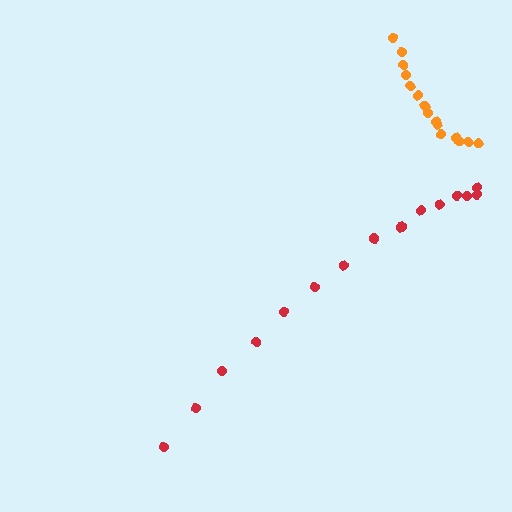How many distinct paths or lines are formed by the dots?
There are 2 distinct paths.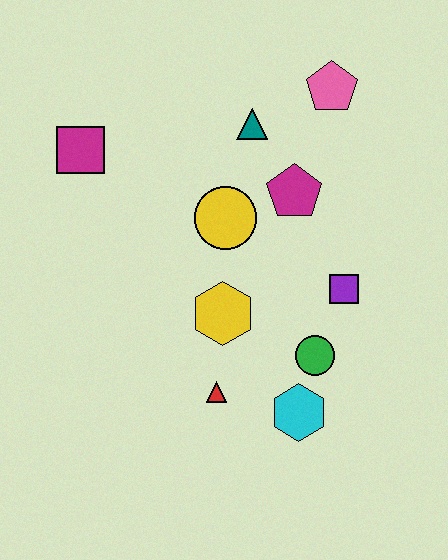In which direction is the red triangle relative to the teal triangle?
The red triangle is below the teal triangle.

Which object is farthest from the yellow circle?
The cyan hexagon is farthest from the yellow circle.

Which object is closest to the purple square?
The green circle is closest to the purple square.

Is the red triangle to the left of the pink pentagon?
Yes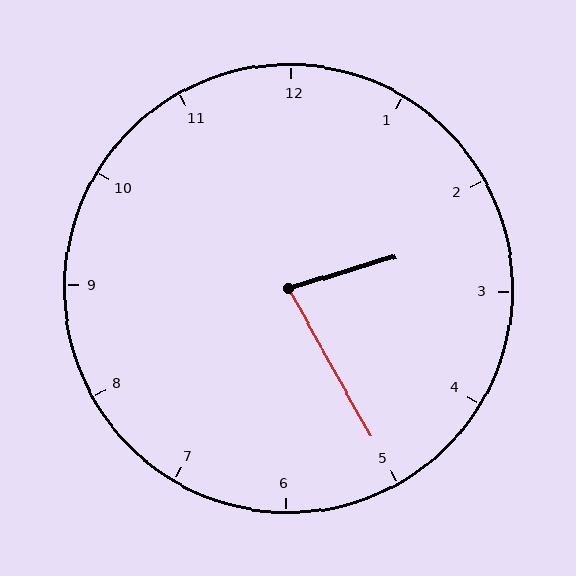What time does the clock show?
2:25.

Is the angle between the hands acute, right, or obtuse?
It is acute.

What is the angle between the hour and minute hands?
Approximately 78 degrees.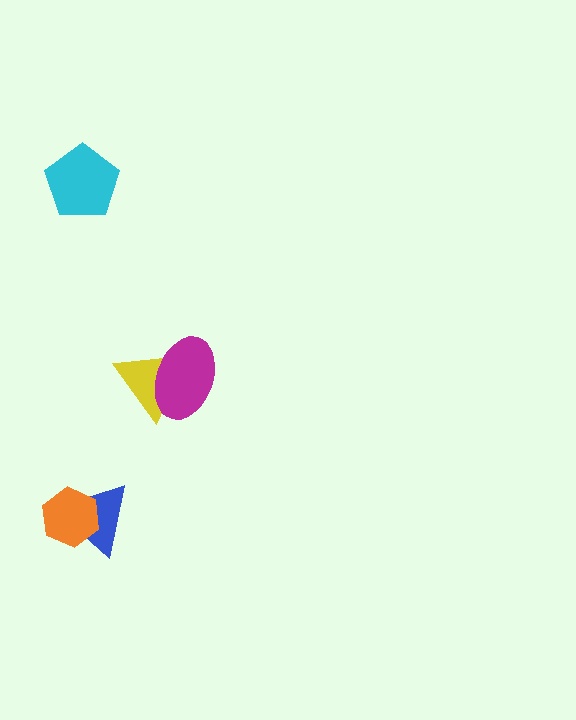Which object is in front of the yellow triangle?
The magenta ellipse is in front of the yellow triangle.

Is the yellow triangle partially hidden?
Yes, it is partially covered by another shape.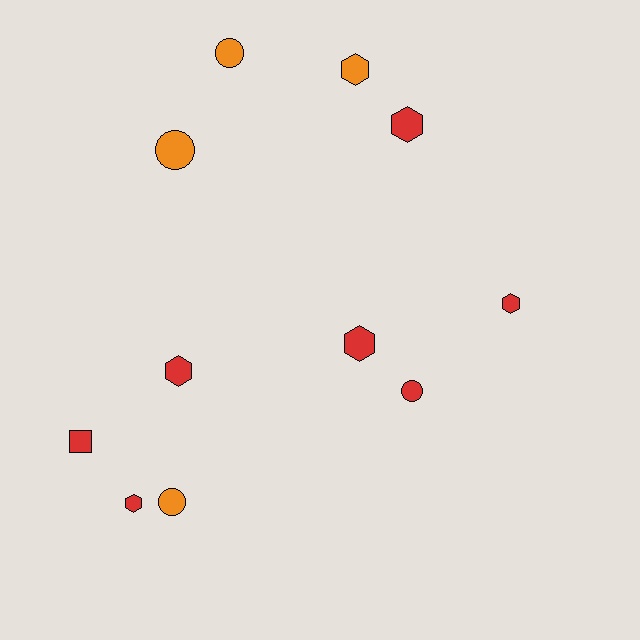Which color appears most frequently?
Red, with 7 objects.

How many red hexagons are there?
There are 5 red hexagons.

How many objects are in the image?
There are 11 objects.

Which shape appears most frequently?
Hexagon, with 6 objects.